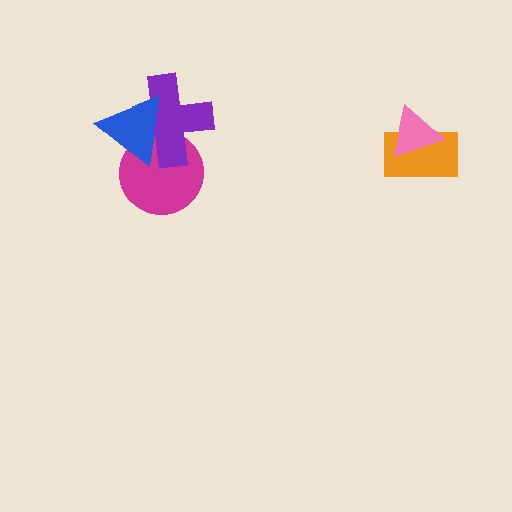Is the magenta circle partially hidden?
Yes, it is partially covered by another shape.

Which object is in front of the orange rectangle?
The pink triangle is in front of the orange rectangle.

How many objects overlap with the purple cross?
2 objects overlap with the purple cross.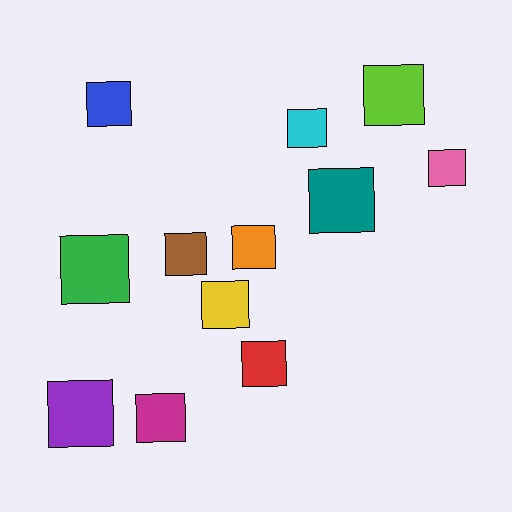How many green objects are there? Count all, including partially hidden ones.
There is 1 green object.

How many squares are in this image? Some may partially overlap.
There are 12 squares.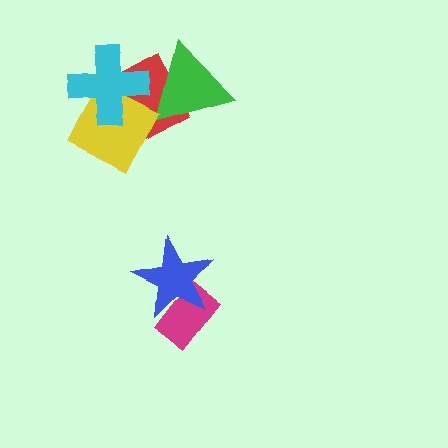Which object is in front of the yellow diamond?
The cyan cross is in front of the yellow diamond.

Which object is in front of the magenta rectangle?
The blue star is in front of the magenta rectangle.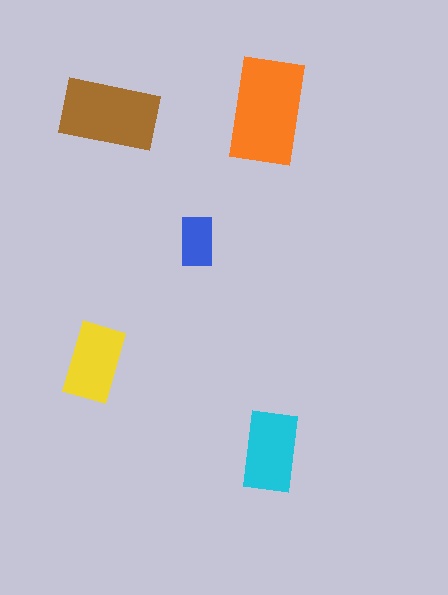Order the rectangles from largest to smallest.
the orange one, the brown one, the cyan one, the yellow one, the blue one.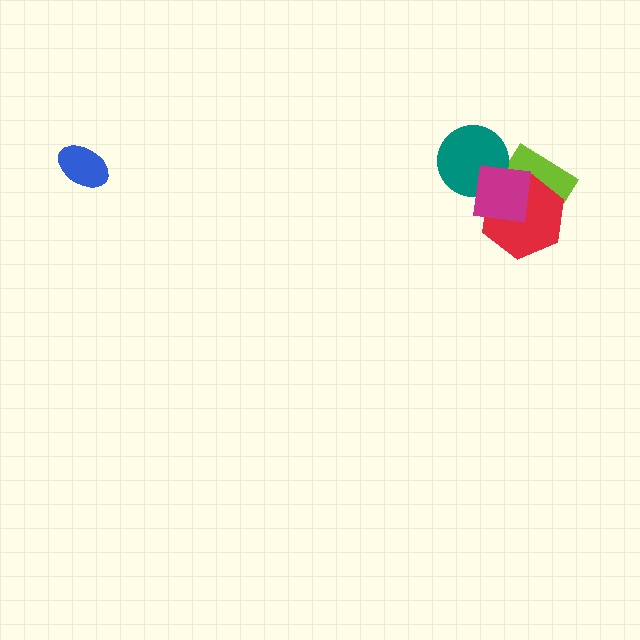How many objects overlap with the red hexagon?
2 objects overlap with the red hexagon.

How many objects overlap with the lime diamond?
2 objects overlap with the lime diamond.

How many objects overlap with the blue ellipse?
0 objects overlap with the blue ellipse.